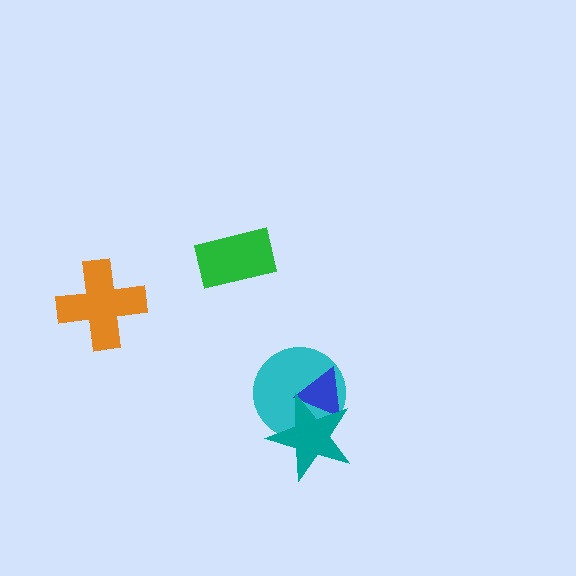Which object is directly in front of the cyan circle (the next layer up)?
The blue triangle is directly in front of the cyan circle.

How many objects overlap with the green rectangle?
0 objects overlap with the green rectangle.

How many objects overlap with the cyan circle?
2 objects overlap with the cyan circle.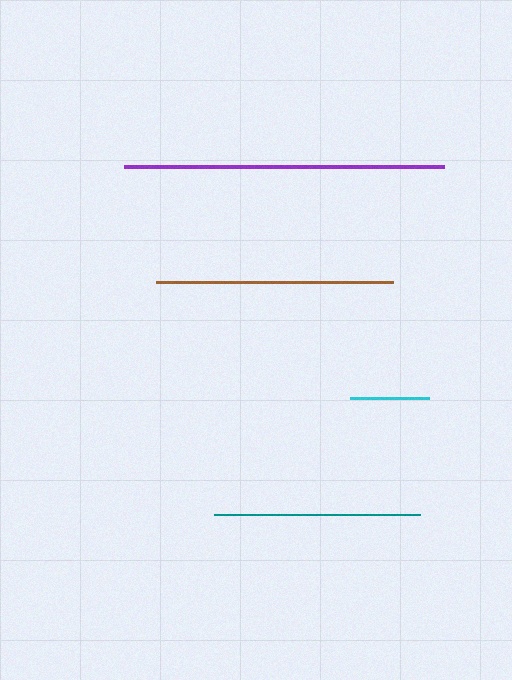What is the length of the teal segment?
The teal segment is approximately 206 pixels long.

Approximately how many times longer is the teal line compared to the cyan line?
The teal line is approximately 2.6 times the length of the cyan line.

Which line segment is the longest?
The purple line is the longest at approximately 321 pixels.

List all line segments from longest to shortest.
From longest to shortest: purple, brown, teal, cyan.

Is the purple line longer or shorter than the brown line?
The purple line is longer than the brown line.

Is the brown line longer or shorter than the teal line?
The brown line is longer than the teal line.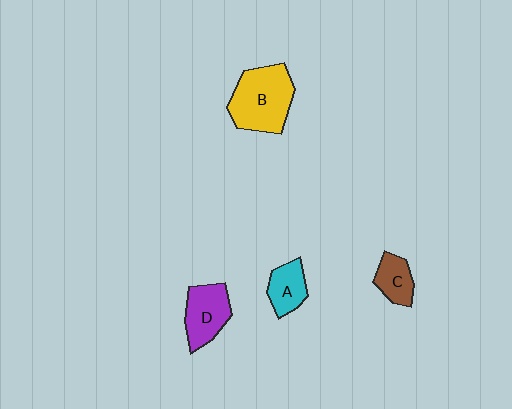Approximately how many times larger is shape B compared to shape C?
Approximately 2.3 times.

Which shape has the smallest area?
Shape C (brown).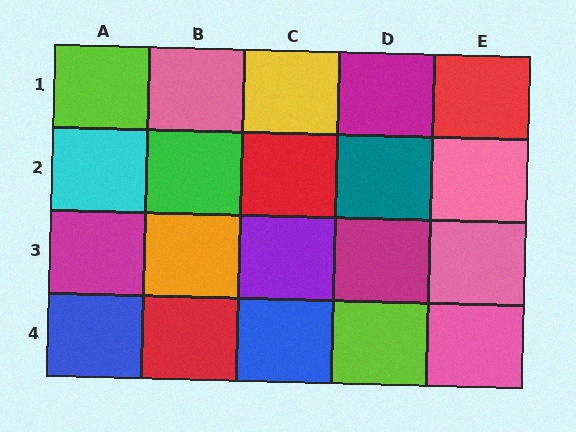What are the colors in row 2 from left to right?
Cyan, green, red, teal, pink.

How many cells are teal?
1 cell is teal.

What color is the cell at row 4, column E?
Pink.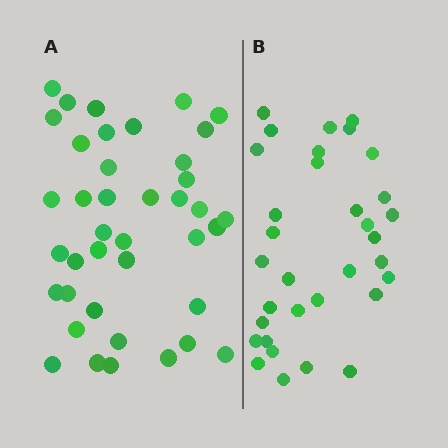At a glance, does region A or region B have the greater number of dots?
Region A (the left region) has more dots.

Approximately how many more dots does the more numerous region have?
Region A has roughly 8 or so more dots than region B.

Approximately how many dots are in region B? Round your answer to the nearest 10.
About 30 dots. (The exact count is 33, which rounds to 30.)